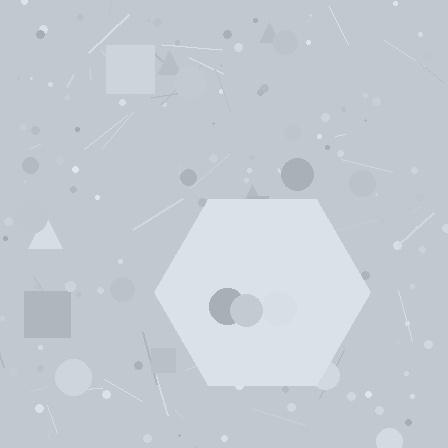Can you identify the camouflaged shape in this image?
The camouflaged shape is a hexagon.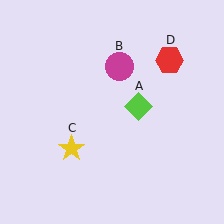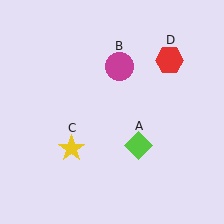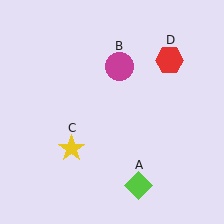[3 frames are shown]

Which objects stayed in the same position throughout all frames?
Magenta circle (object B) and yellow star (object C) and red hexagon (object D) remained stationary.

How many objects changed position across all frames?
1 object changed position: lime diamond (object A).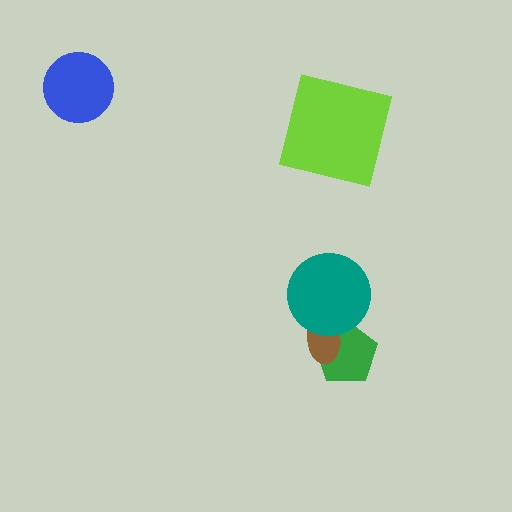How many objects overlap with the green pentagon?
2 objects overlap with the green pentagon.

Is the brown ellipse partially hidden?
Yes, it is partially covered by another shape.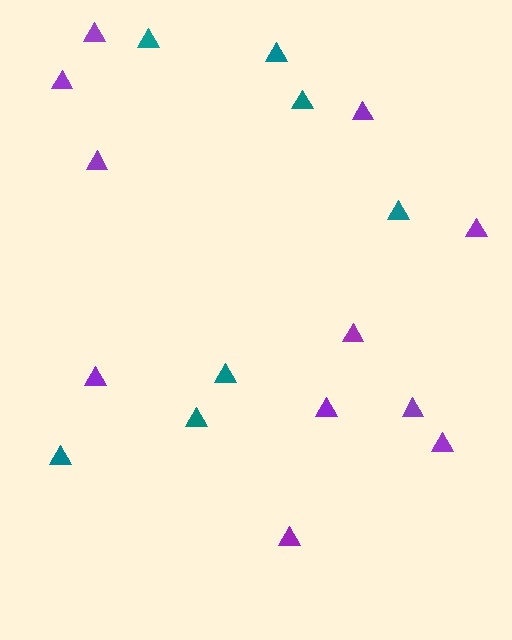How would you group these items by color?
There are 2 groups: one group of purple triangles (11) and one group of teal triangles (7).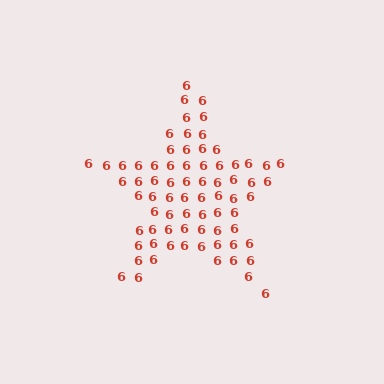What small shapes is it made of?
It is made of small digit 6's.